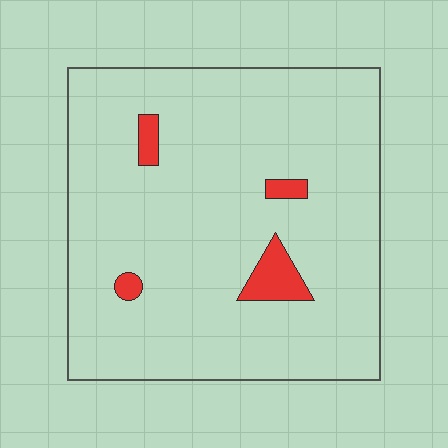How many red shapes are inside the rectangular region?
4.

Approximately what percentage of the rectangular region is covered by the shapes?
Approximately 5%.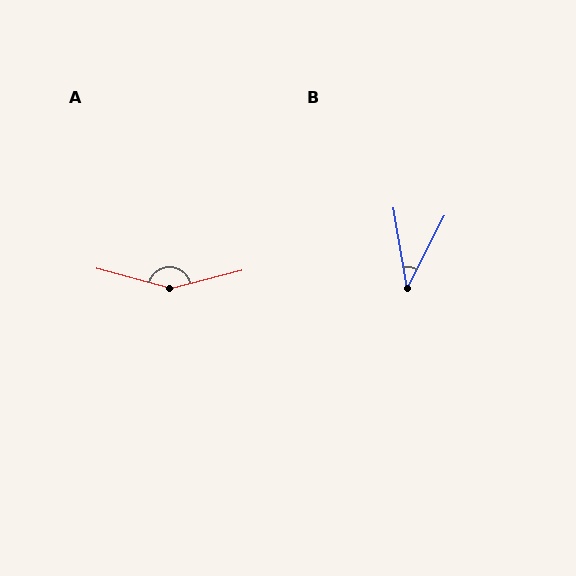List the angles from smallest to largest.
B (37°), A (151°).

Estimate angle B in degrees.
Approximately 37 degrees.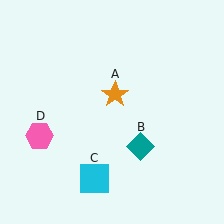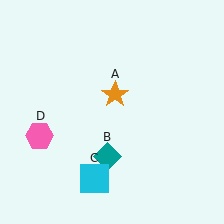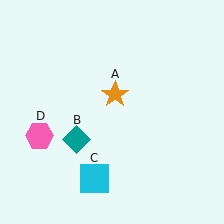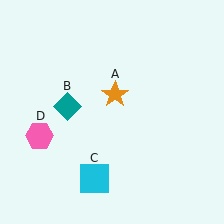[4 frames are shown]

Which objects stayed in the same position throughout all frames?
Orange star (object A) and cyan square (object C) and pink hexagon (object D) remained stationary.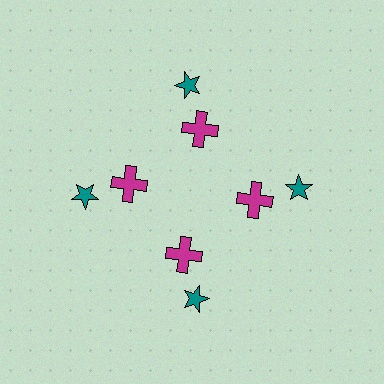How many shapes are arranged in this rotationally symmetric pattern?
There are 8 shapes, arranged in 4 groups of 2.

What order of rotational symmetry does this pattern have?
This pattern has 4-fold rotational symmetry.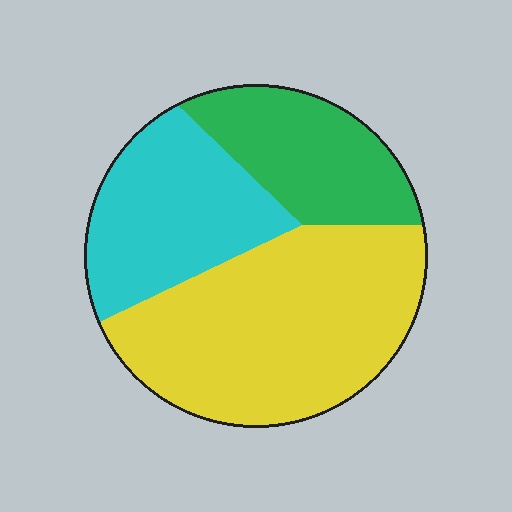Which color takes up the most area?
Yellow, at roughly 50%.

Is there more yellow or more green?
Yellow.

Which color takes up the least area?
Green, at roughly 25%.